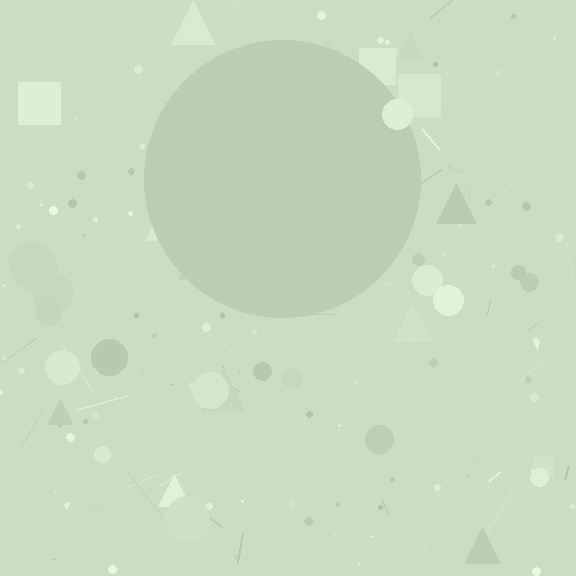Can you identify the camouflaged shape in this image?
The camouflaged shape is a circle.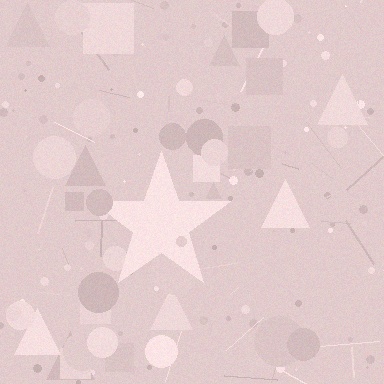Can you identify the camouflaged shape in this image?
The camouflaged shape is a star.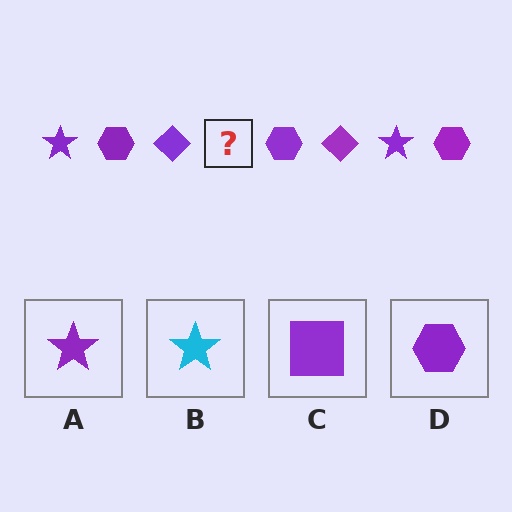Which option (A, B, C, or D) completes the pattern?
A.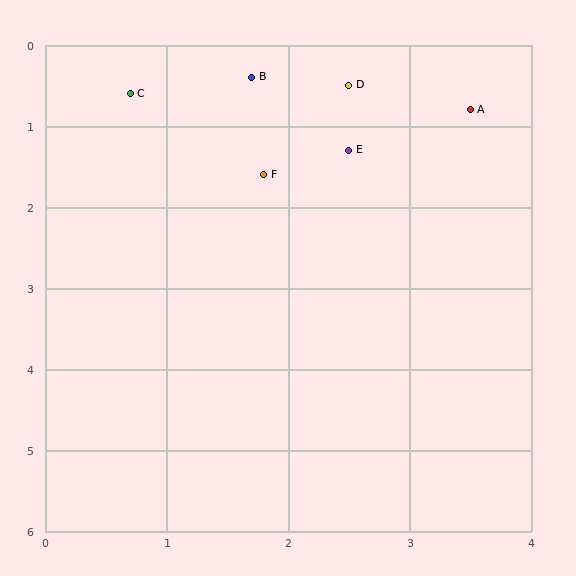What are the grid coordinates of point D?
Point D is at approximately (2.5, 0.5).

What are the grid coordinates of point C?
Point C is at approximately (0.7, 0.6).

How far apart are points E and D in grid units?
Points E and D are about 0.8 grid units apart.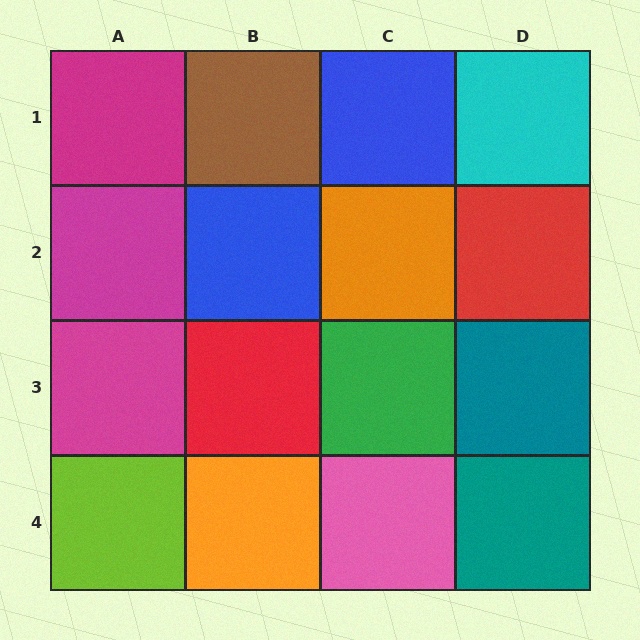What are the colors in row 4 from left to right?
Lime, orange, pink, teal.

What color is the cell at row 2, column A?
Magenta.